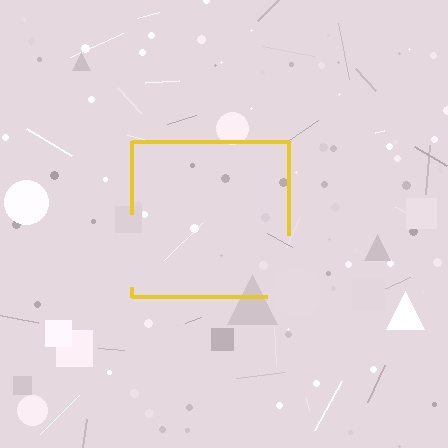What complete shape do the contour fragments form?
The contour fragments form a square.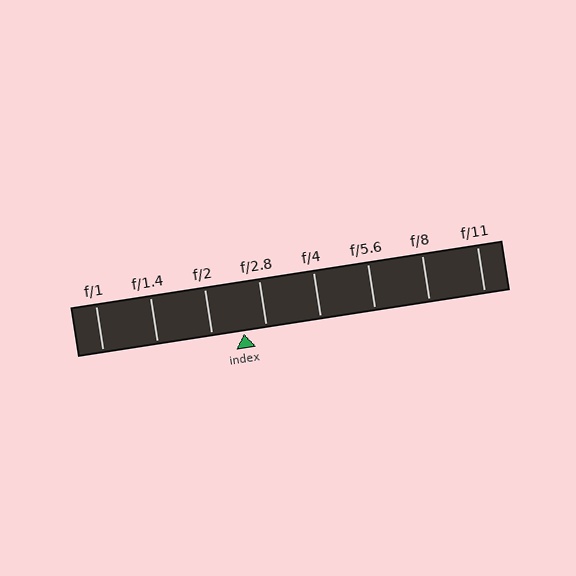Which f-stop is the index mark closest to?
The index mark is closest to f/2.8.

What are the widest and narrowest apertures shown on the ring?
The widest aperture shown is f/1 and the narrowest is f/11.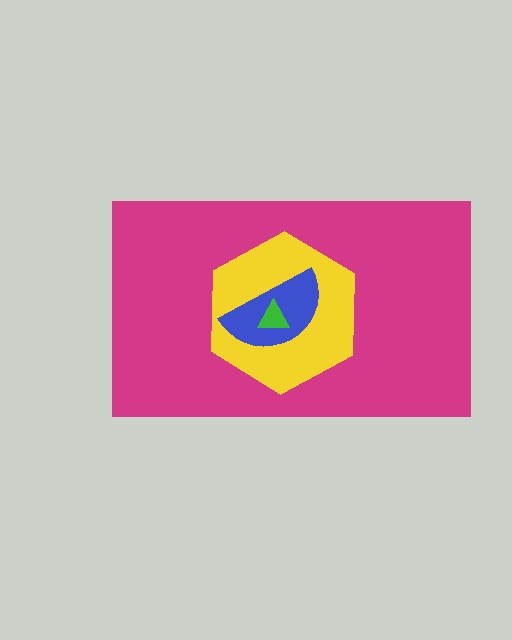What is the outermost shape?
The magenta rectangle.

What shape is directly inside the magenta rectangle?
The yellow hexagon.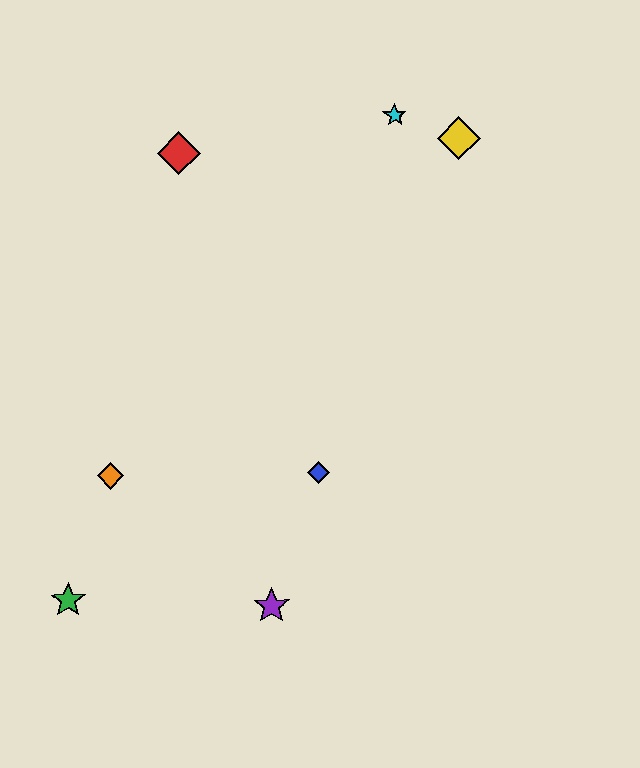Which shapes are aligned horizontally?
The blue diamond, the orange diamond are aligned horizontally.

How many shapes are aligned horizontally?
2 shapes (the blue diamond, the orange diamond) are aligned horizontally.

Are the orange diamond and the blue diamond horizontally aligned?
Yes, both are at y≈476.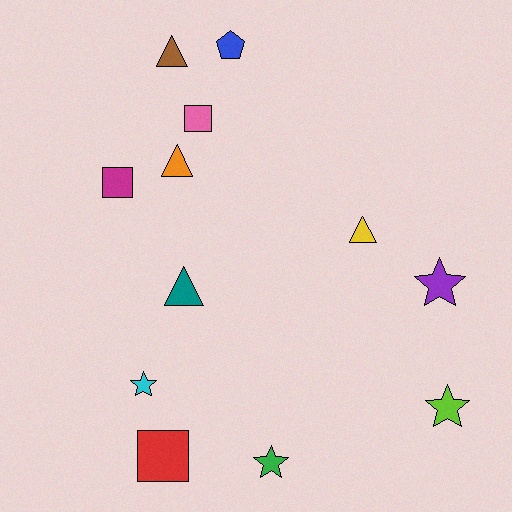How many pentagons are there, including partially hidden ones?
There is 1 pentagon.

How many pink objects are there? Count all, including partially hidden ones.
There is 1 pink object.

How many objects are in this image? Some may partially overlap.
There are 12 objects.